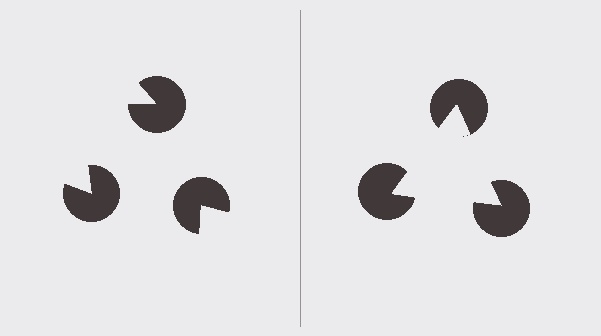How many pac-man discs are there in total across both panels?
6 — 3 on each side.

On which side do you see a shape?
An illusory triangle appears on the right side. On the left side the wedge cuts are rotated, so no coherent shape forms.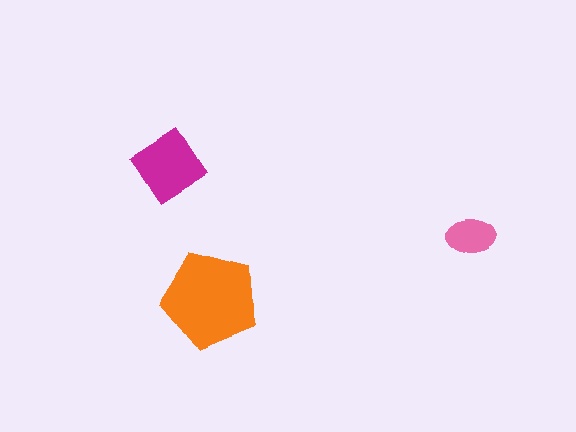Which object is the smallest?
The pink ellipse.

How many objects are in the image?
There are 3 objects in the image.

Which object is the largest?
The orange pentagon.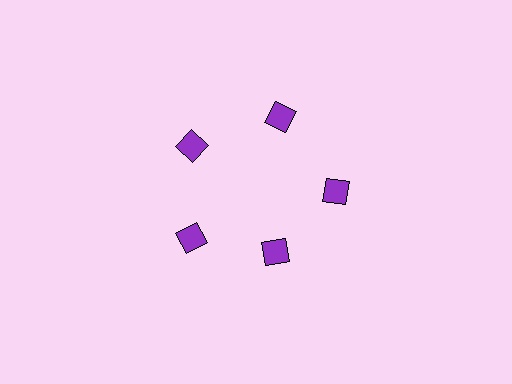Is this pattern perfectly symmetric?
No. The 5 purple squares are arranged in a ring, but one element near the 5 o'clock position is pulled inward toward the center, breaking the 5-fold rotational symmetry.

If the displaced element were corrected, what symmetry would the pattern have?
It would have 5-fold rotational symmetry — the pattern would map onto itself every 72 degrees.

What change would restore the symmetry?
The symmetry would be restored by moving it outward, back onto the ring so that all 5 squares sit at equal angles and equal distance from the center.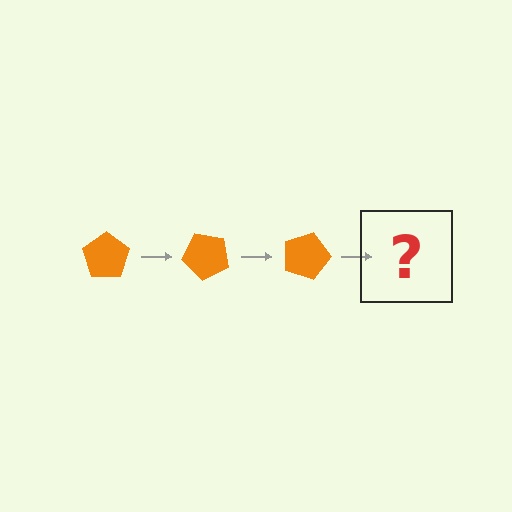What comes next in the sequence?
The next element should be an orange pentagon rotated 135 degrees.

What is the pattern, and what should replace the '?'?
The pattern is that the pentagon rotates 45 degrees each step. The '?' should be an orange pentagon rotated 135 degrees.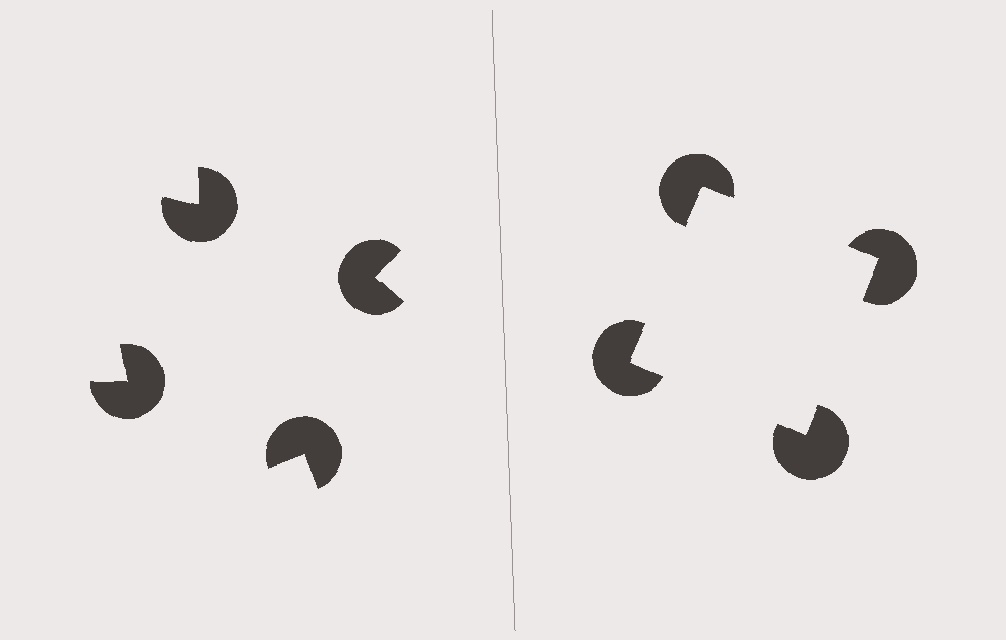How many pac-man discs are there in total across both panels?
8 — 4 on each side.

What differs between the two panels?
The pac-man discs are positioned identically on both sides; only the wedge orientations differ. On the right they align to a square; on the left they are misaligned.